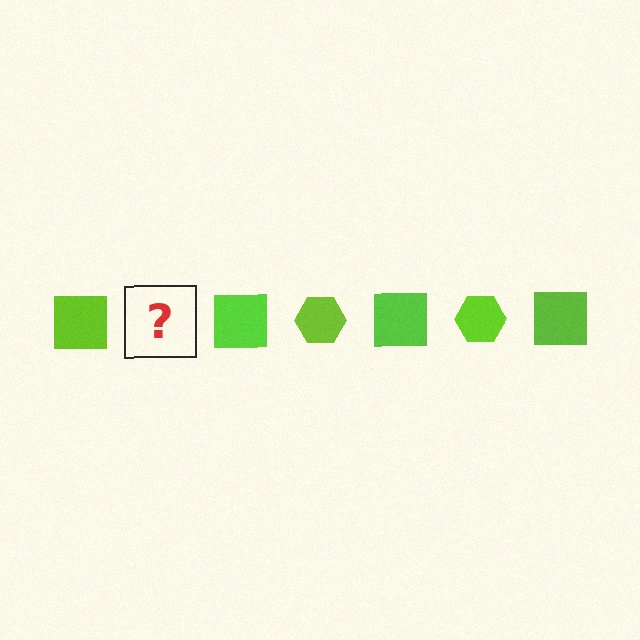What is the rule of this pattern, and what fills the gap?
The rule is that the pattern cycles through square, hexagon shapes in lime. The gap should be filled with a lime hexagon.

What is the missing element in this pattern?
The missing element is a lime hexagon.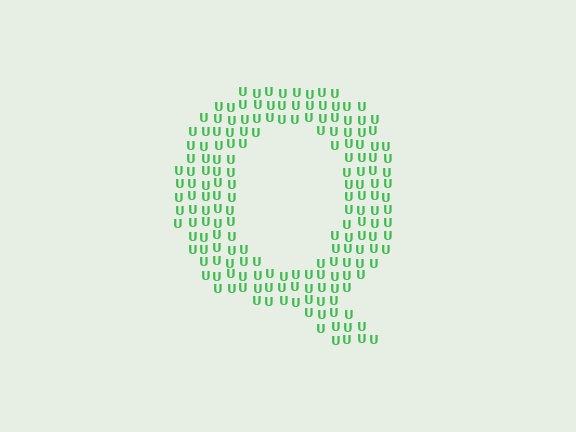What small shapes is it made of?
It is made of small letter U's.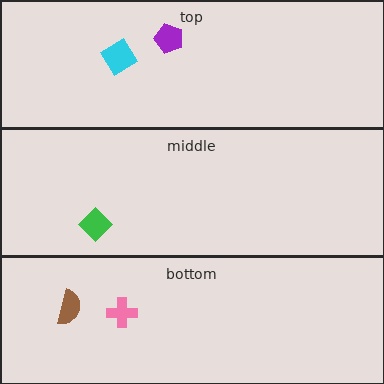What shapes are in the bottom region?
The pink cross, the brown semicircle.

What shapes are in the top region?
The purple pentagon, the cyan diamond.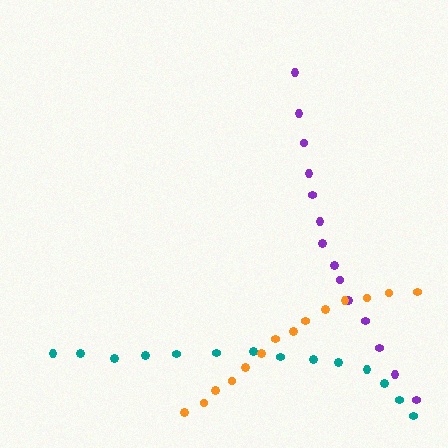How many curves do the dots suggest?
There are 3 distinct paths.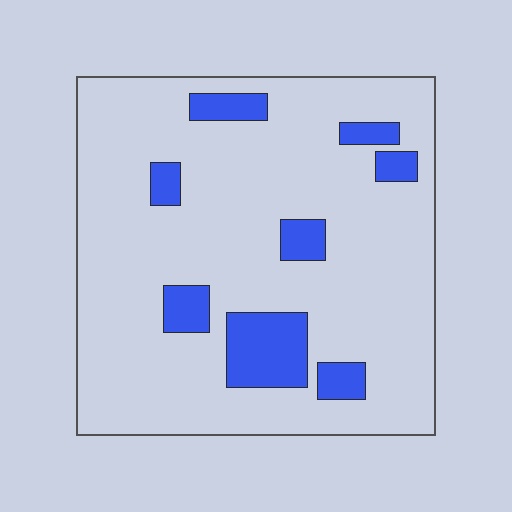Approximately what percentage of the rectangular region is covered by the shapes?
Approximately 15%.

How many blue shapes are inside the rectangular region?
8.